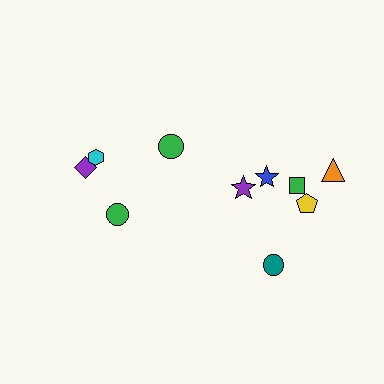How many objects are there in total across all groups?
There are 10 objects.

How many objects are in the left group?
There are 4 objects.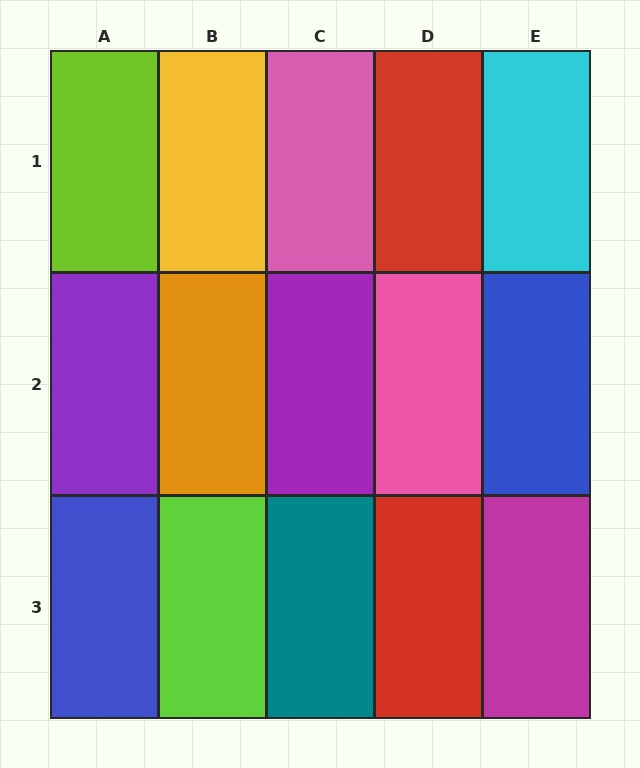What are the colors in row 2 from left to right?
Purple, orange, purple, pink, blue.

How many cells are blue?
2 cells are blue.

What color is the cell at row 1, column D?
Red.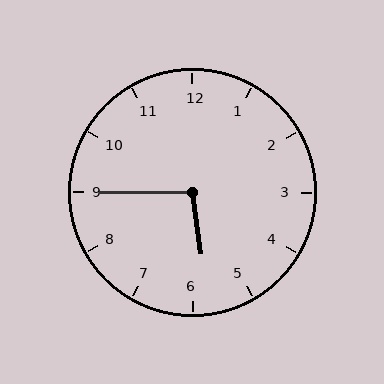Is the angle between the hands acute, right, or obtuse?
It is obtuse.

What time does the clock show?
5:45.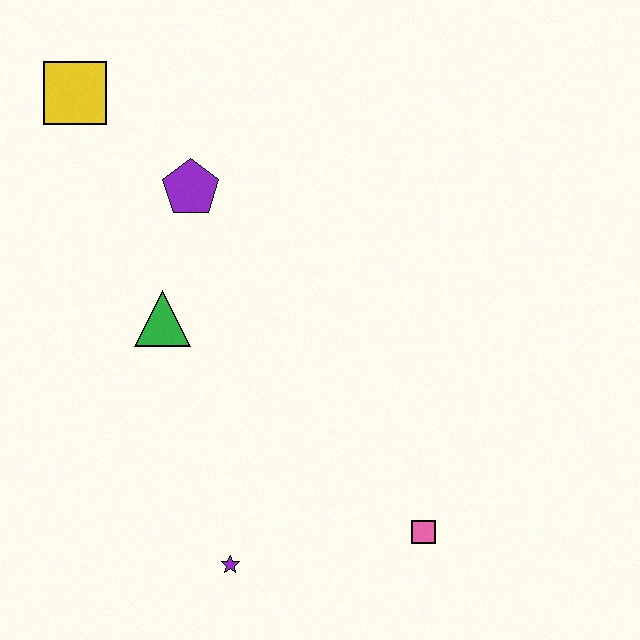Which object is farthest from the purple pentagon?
The pink square is farthest from the purple pentagon.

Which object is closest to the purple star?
The pink square is closest to the purple star.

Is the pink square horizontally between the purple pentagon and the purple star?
No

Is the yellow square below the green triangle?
No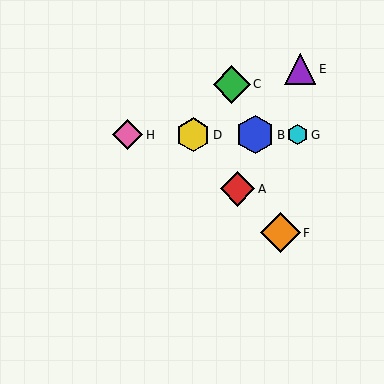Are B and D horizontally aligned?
Yes, both are at y≈135.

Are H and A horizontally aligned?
No, H is at y≈135 and A is at y≈189.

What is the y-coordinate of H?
Object H is at y≈135.